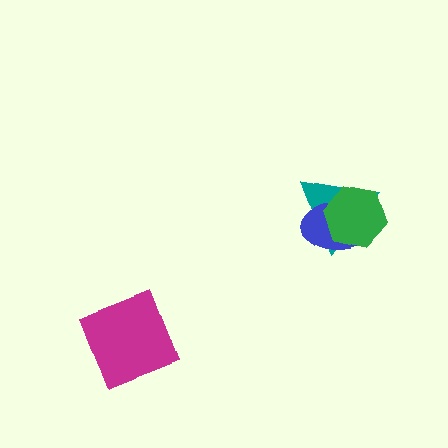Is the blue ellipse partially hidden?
Yes, it is partially covered by another shape.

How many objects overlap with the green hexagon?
2 objects overlap with the green hexagon.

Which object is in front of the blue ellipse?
The green hexagon is in front of the blue ellipse.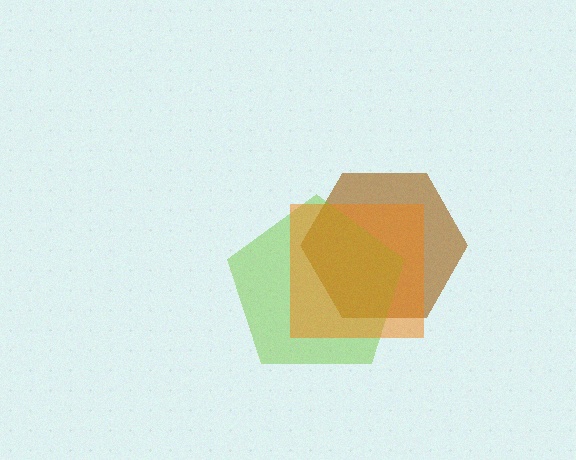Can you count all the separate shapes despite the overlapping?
Yes, there are 3 separate shapes.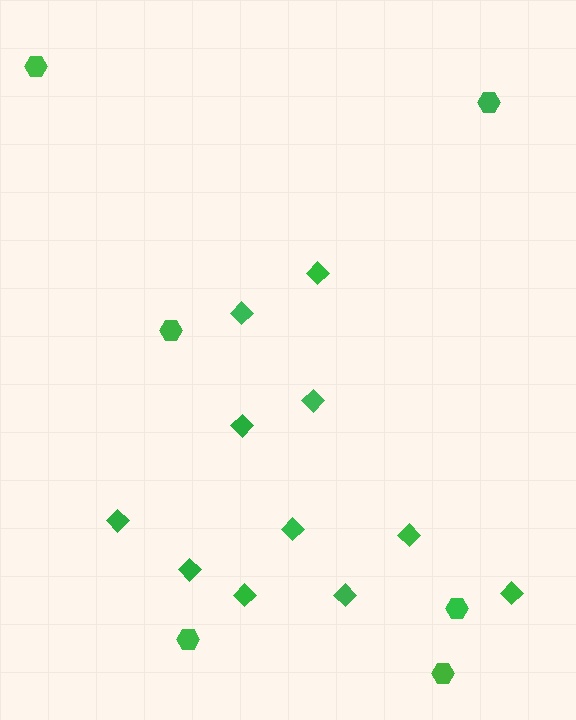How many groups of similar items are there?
There are 2 groups: one group of hexagons (6) and one group of diamonds (11).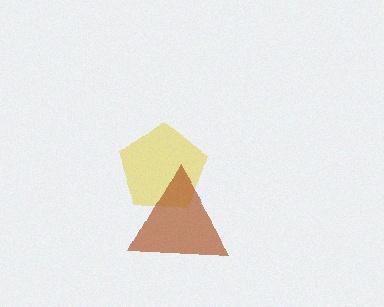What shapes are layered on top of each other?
The layered shapes are: a yellow pentagon, a brown triangle.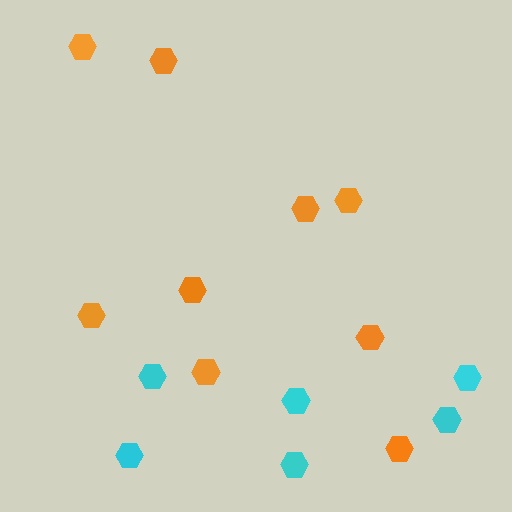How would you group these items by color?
There are 2 groups: one group of cyan hexagons (6) and one group of orange hexagons (9).